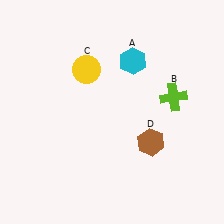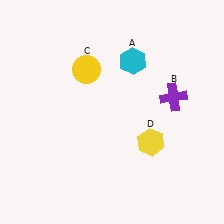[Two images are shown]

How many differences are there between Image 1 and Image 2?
There are 2 differences between the two images.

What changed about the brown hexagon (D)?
In Image 1, D is brown. In Image 2, it changed to yellow.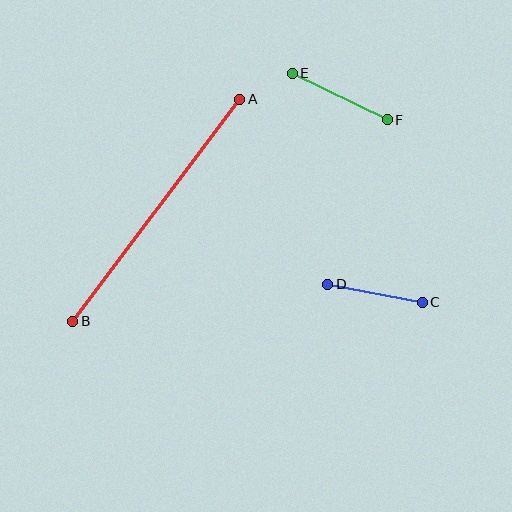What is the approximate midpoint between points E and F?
The midpoint is at approximately (340, 97) pixels.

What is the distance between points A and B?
The distance is approximately 278 pixels.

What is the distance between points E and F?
The distance is approximately 106 pixels.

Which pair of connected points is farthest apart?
Points A and B are farthest apart.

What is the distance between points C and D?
The distance is approximately 96 pixels.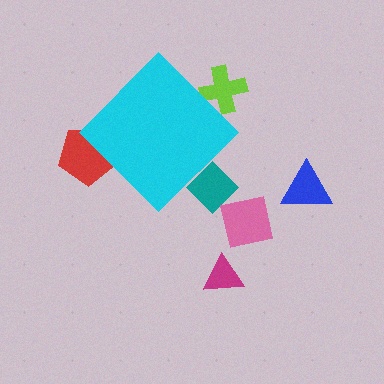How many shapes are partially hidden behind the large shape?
3 shapes are partially hidden.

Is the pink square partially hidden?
No, the pink square is fully visible.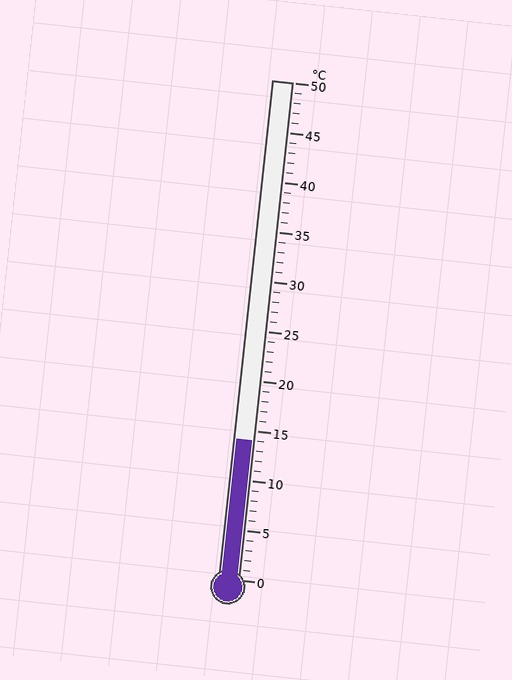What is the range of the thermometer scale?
The thermometer scale ranges from 0°C to 50°C.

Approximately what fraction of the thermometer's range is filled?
The thermometer is filled to approximately 30% of its range.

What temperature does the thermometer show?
The thermometer shows approximately 14°C.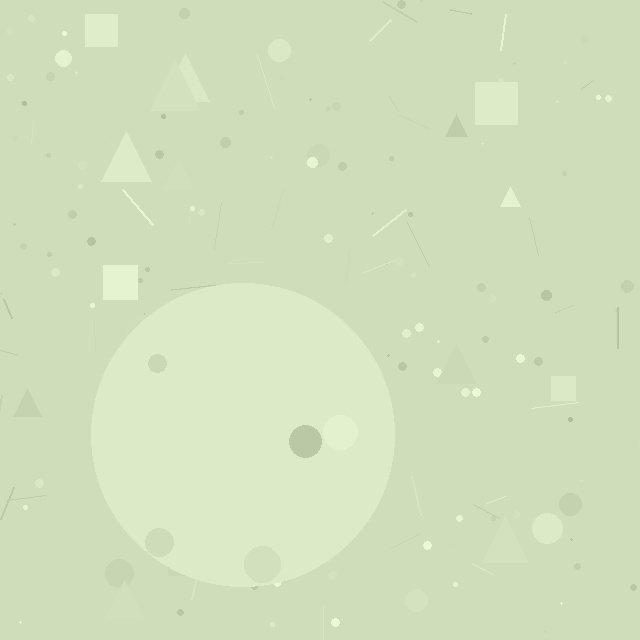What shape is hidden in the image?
A circle is hidden in the image.